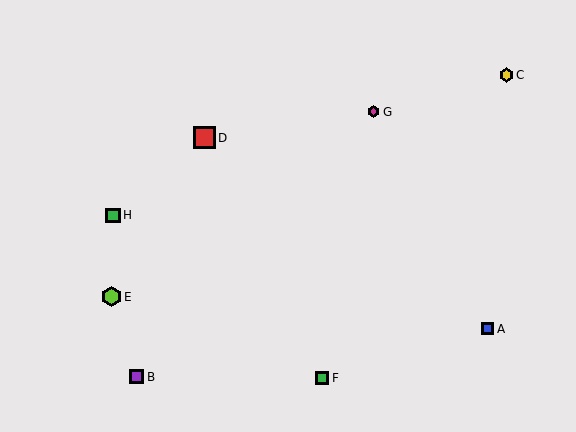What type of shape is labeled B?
Shape B is a purple square.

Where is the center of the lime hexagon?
The center of the lime hexagon is at (111, 297).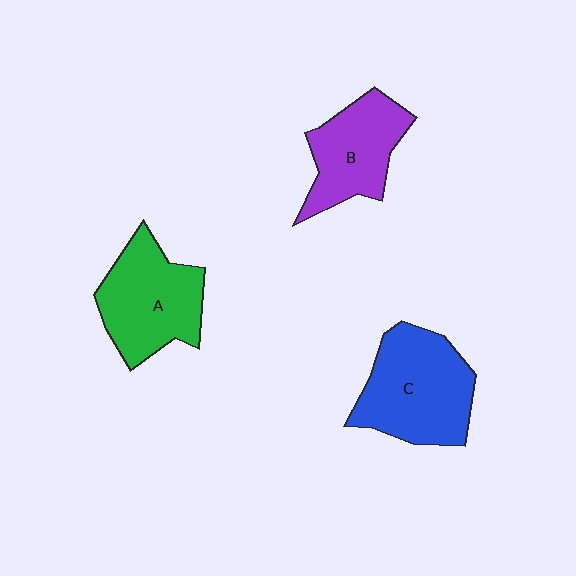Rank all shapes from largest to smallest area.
From largest to smallest: C (blue), A (green), B (purple).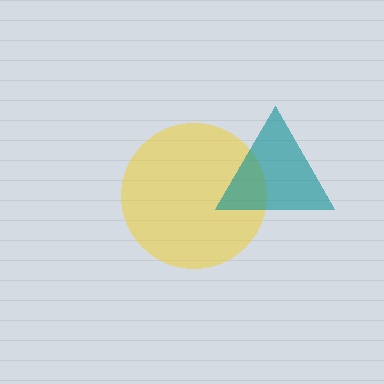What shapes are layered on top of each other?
The layered shapes are: a yellow circle, a teal triangle.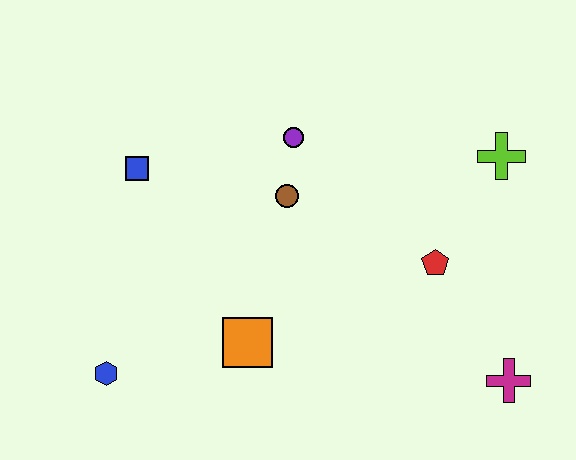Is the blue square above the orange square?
Yes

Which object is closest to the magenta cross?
The red pentagon is closest to the magenta cross.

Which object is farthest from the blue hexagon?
The lime cross is farthest from the blue hexagon.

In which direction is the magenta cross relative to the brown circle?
The magenta cross is to the right of the brown circle.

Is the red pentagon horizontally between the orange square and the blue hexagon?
No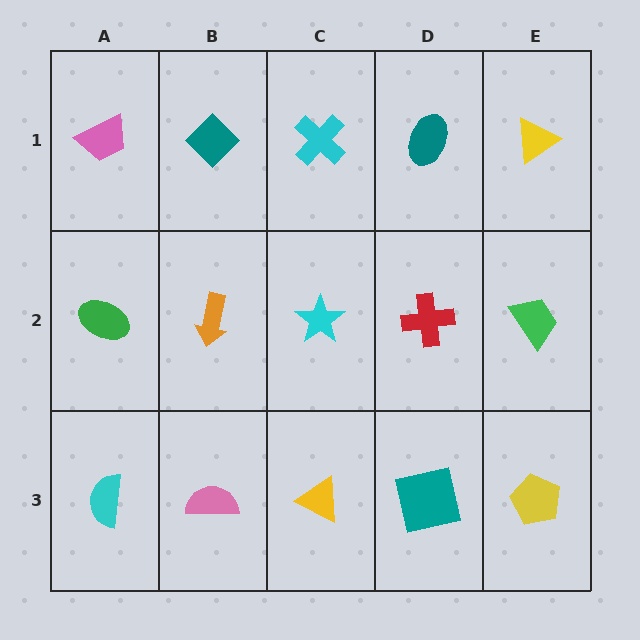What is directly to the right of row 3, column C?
A teal square.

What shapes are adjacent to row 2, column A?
A pink trapezoid (row 1, column A), a cyan semicircle (row 3, column A), an orange arrow (row 2, column B).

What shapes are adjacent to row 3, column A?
A green ellipse (row 2, column A), a pink semicircle (row 3, column B).